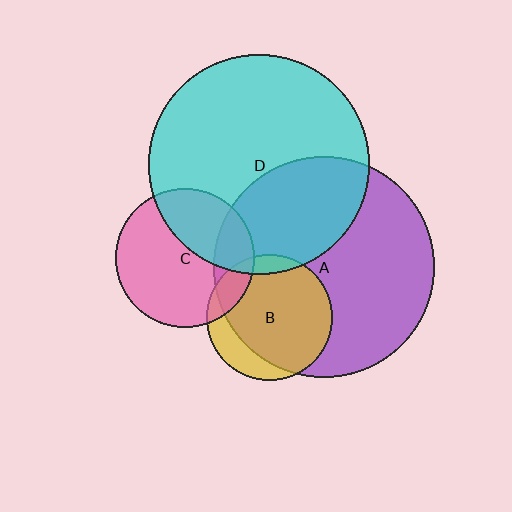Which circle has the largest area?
Circle A (purple).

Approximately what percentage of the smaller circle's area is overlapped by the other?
Approximately 80%.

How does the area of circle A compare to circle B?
Approximately 3.1 times.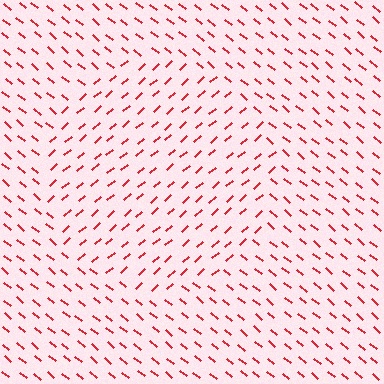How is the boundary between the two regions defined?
The boundary is defined purely by a change in line orientation (approximately 80 degrees difference). All lines are the same color and thickness.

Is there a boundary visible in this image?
Yes, there is a texture boundary formed by a change in line orientation.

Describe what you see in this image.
The image is filled with small red line segments. A circle region in the image has lines oriented differently from the surrounding lines, creating a visible texture boundary.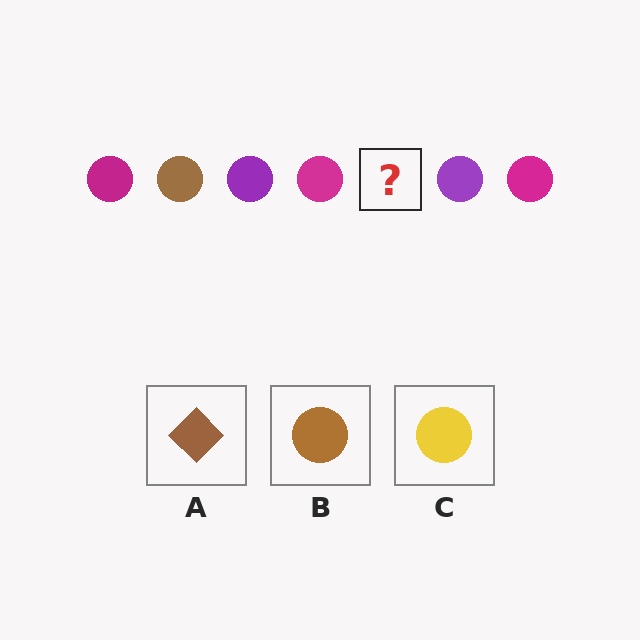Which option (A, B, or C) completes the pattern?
B.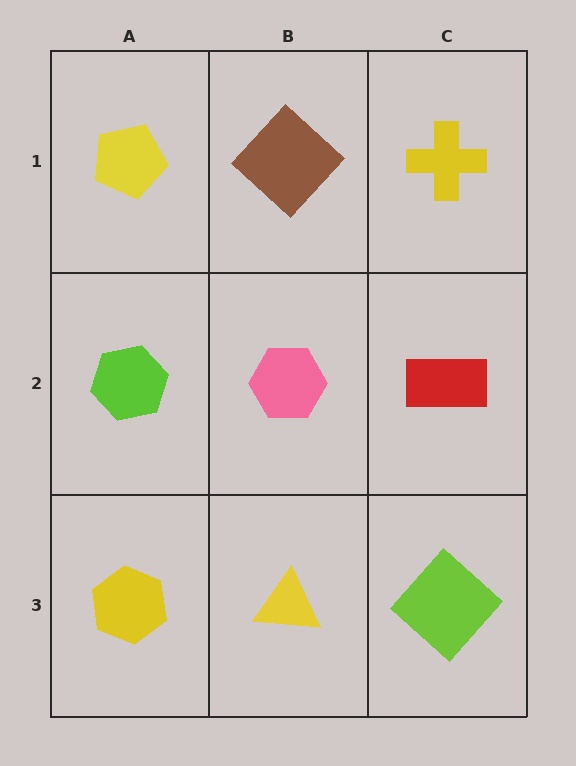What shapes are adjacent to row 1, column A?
A lime hexagon (row 2, column A), a brown diamond (row 1, column B).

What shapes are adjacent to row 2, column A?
A yellow pentagon (row 1, column A), a yellow hexagon (row 3, column A), a pink hexagon (row 2, column B).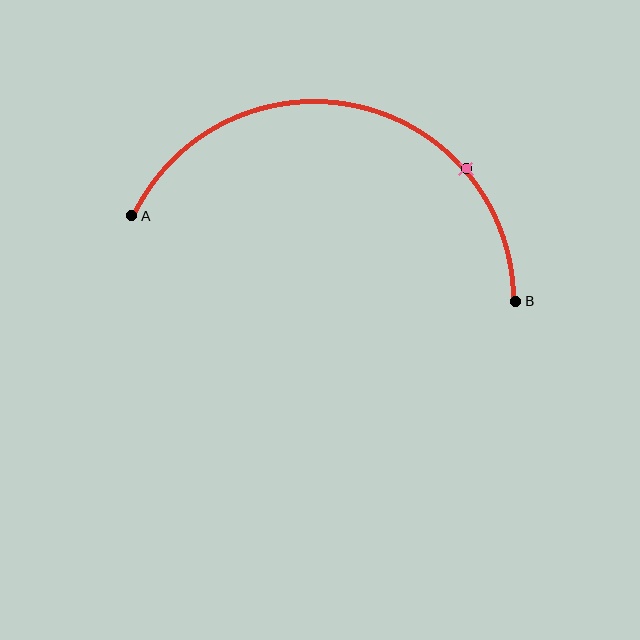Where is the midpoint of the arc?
The arc midpoint is the point on the curve farthest from the straight line joining A and B. It sits above that line.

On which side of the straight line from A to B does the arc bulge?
The arc bulges above the straight line connecting A and B.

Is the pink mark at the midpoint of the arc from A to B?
No. The pink mark lies on the arc but is closer to endpoint B. The arc midpoint would be at the point on the curve equidistant along the arc from both A and B.